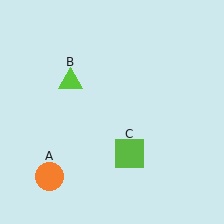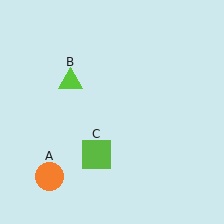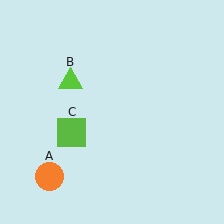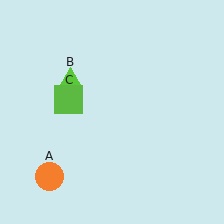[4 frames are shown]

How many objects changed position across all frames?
1 object changed position: lime square (object C).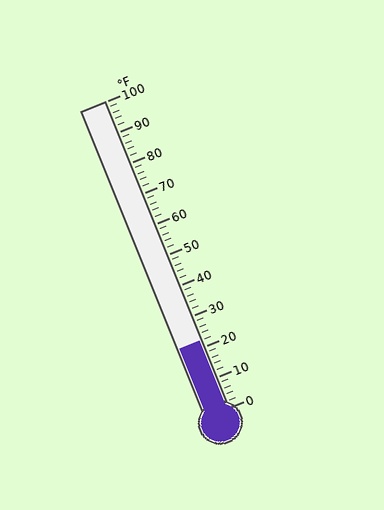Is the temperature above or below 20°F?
The temperature is above 20°F.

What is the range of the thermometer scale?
The thermometer scale ranges from 0°F to 100°F.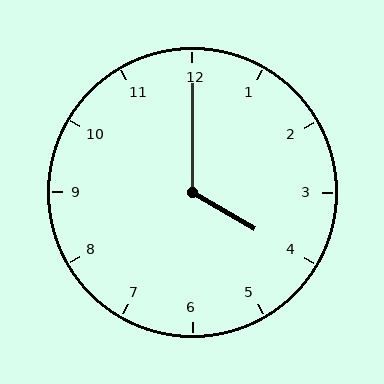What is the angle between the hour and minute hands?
Approximately 120 degrees.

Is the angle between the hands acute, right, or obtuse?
It is obtuse.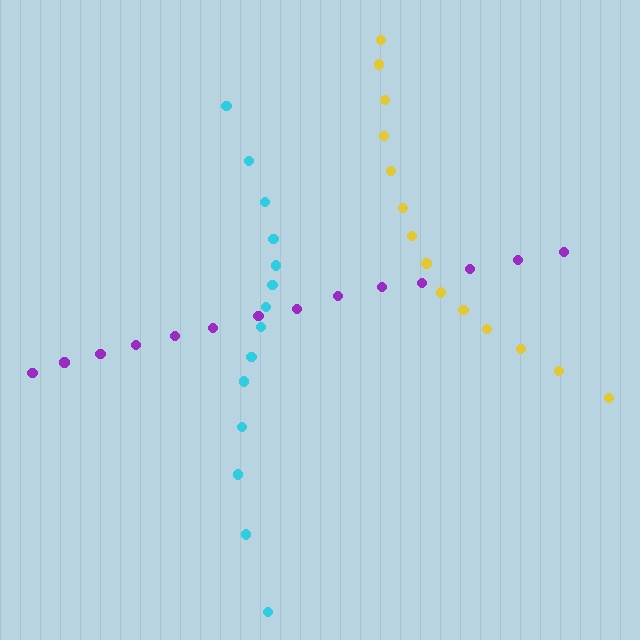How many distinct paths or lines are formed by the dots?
There are 3 distinct paths.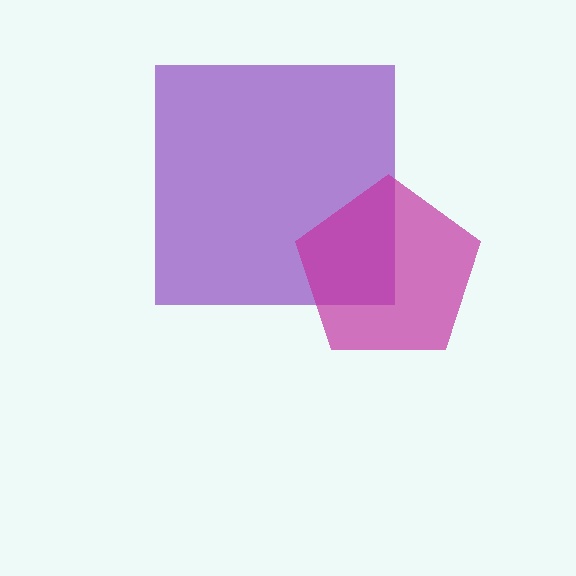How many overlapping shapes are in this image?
There are 2 overlapping shapes in the image.